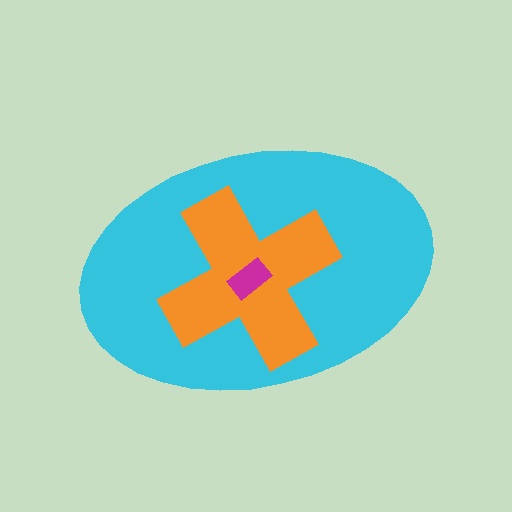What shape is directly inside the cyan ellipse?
The orange cross.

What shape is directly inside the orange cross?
The magenta rectangle.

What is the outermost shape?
The cyan ellipse.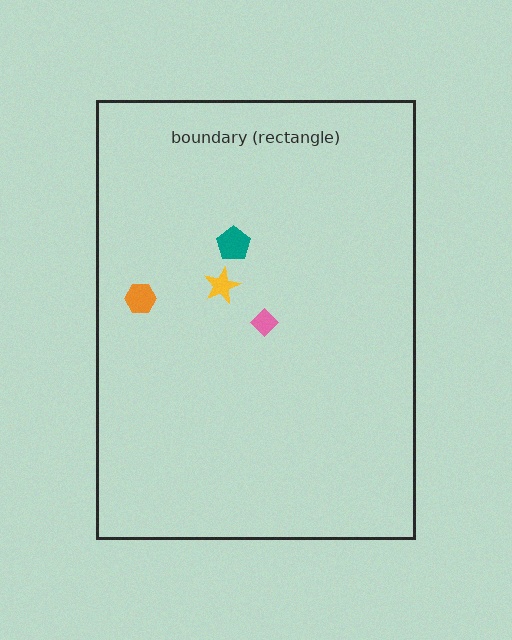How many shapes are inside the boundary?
4 inside, 0 outside.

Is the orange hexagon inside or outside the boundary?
Inside.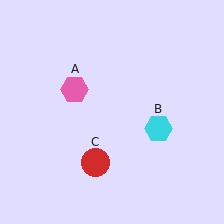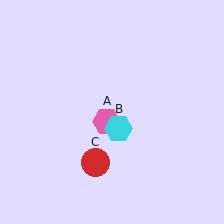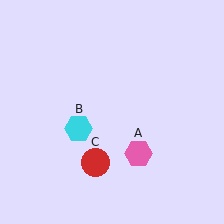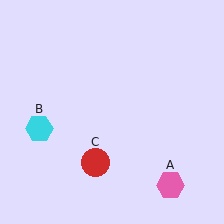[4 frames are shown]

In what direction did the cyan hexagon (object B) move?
The cyan hexagon (object B) moved left.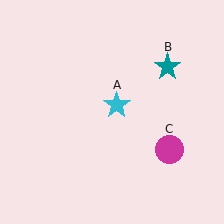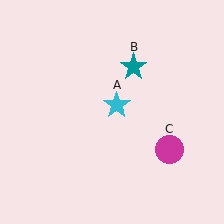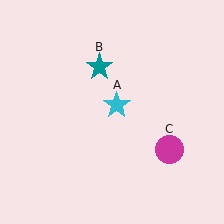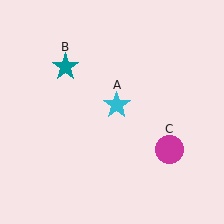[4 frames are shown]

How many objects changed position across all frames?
1 object changed position: teal star (object B).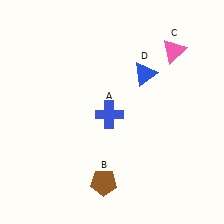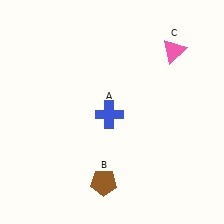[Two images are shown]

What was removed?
The blue triangle (D) was removed in Image 2.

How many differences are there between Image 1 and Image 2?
There is 1 difference between the two images.